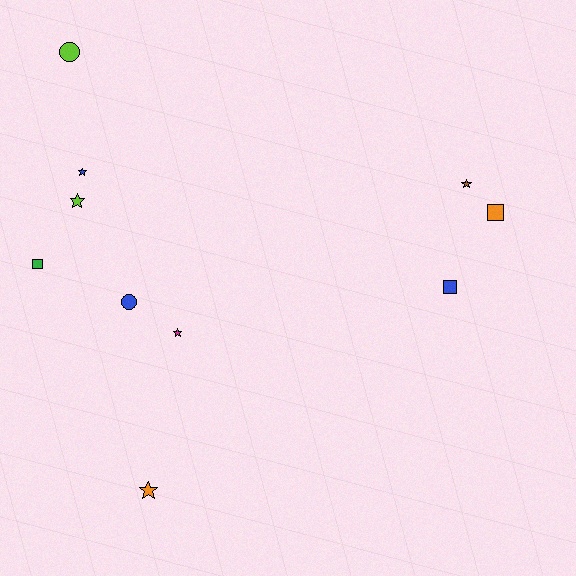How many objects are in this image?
There are 10 objects.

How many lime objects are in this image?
There are 2 lime objects.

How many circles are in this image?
There are 2 circles.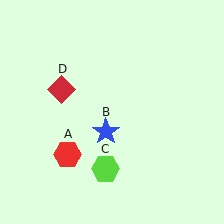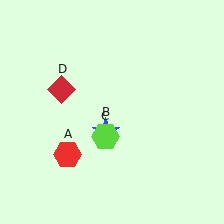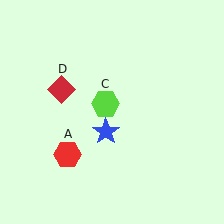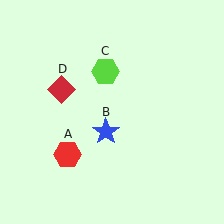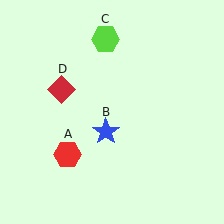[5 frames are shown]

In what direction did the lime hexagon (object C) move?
The lime hexagon (object C) moved up.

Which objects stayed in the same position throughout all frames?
Red hexagon (object A) and blue star (object B) and red diamond (object D) remained stationary.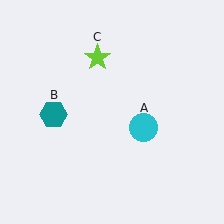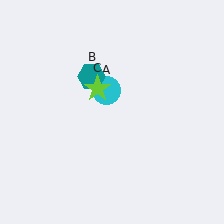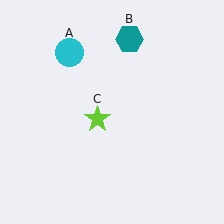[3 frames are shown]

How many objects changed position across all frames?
3 objects changed position: cyan circle (object A), teal hexagon (object B), lime star (object C).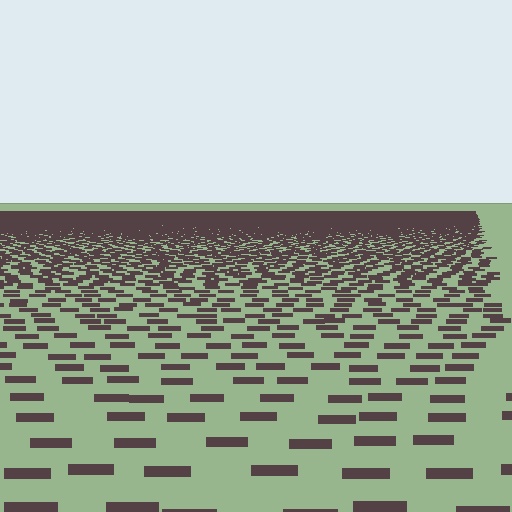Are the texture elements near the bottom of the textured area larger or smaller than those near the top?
Larger. Near the bottom, elements are closer to the viewer and appear at a bigger on-screen size.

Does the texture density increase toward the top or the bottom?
Density increases toward the top.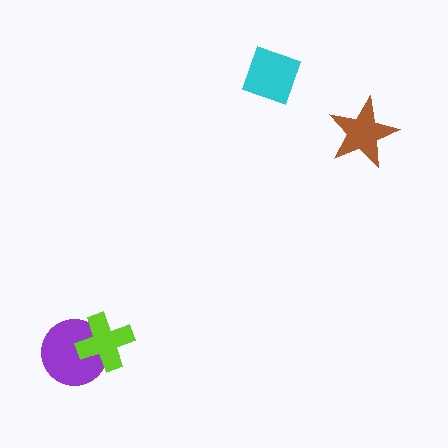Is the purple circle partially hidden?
Yes, it is partially covered by another shape.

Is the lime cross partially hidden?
No, no other shape covers it.